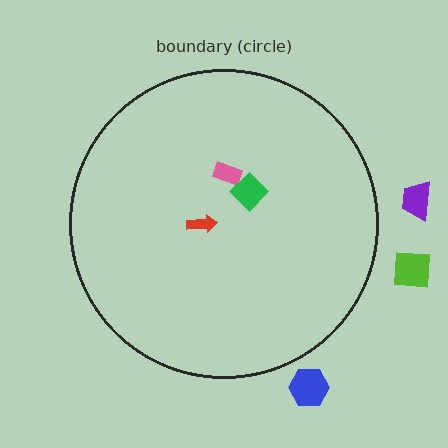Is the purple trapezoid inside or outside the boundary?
Outside.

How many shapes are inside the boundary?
3 inside, 3 outside.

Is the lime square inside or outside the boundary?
Outside.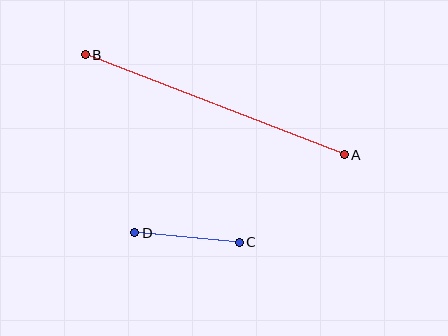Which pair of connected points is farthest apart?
Points A and B are farthest apart.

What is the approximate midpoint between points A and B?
The midpoint is at approximately (215, 105) pixels.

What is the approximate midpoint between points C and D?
The midpoint is at approximately (187, 237) pixels.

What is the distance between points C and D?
The distance is approximately 105 pixels.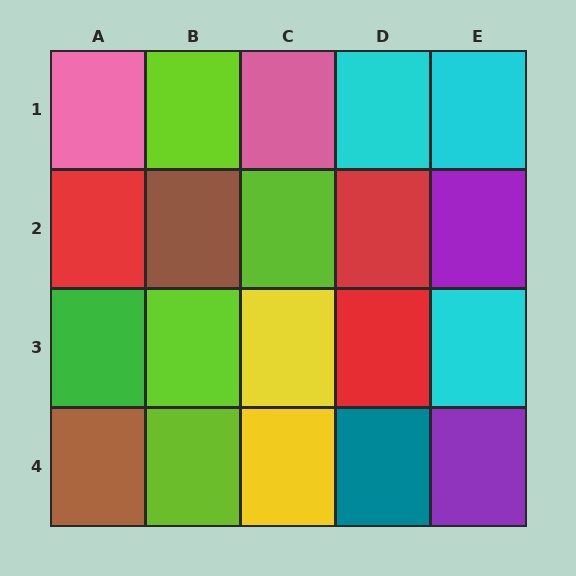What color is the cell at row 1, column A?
Pink.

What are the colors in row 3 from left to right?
Green, lime, yellow, red, cyan.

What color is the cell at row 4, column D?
Teal.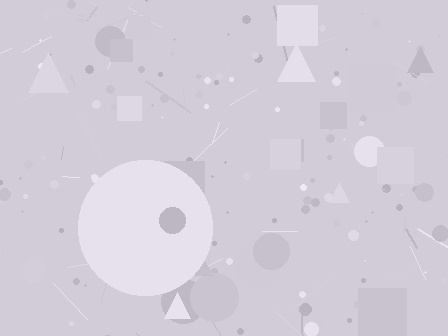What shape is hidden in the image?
A circle is hidden in the image.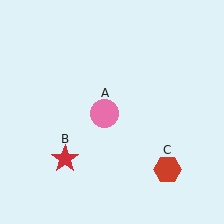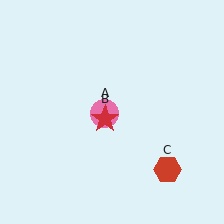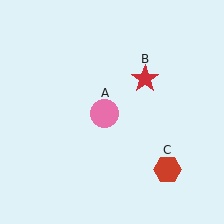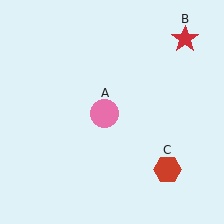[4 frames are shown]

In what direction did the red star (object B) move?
The red star (object B) moved up and to the right.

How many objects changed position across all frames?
1 object changed position: red star (object B).